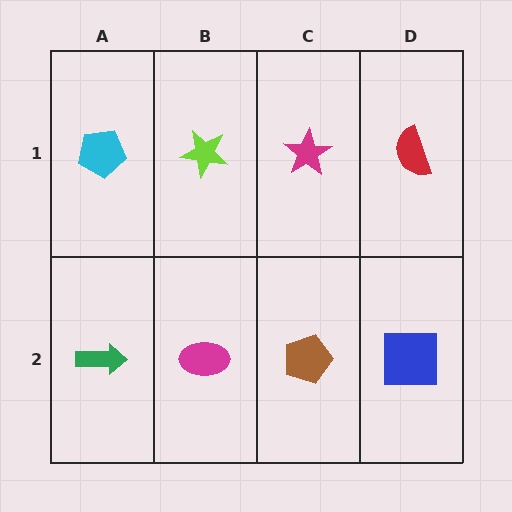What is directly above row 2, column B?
A lime star.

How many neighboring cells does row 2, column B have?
3.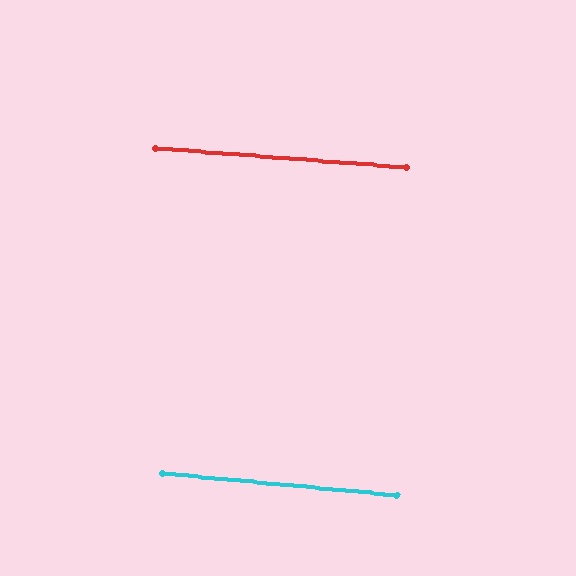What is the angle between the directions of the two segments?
Approximately 1 degree.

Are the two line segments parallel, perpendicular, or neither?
Parallel — their directions differ by only 0.9°.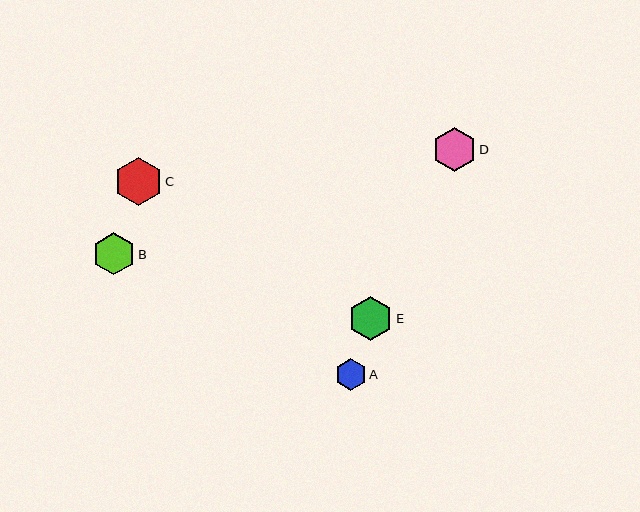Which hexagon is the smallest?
Hexagon A is the smallest with a size of approximately 31 pixels.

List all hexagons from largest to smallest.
From largest to smallest: C, E, D, B, A.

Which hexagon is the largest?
Hexagon C is the largest with a size of approximately 48 pixels.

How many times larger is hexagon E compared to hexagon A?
Hexagon E is approximately 1.4 times the size of hexagon A.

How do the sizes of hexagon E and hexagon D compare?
Hexagon E and hexagon D are approximately the same size.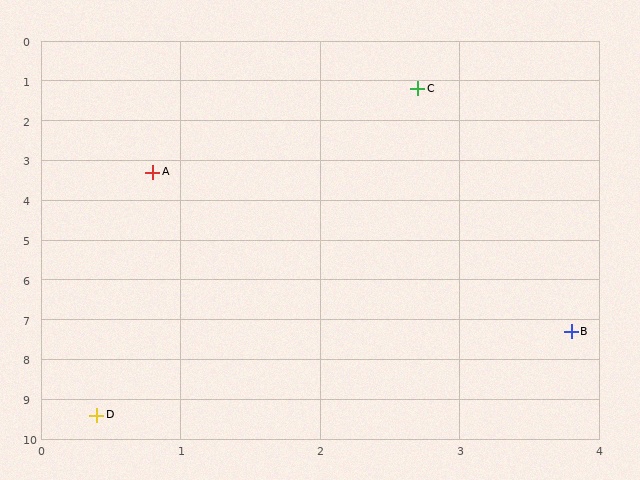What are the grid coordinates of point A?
Point A is at approximately (0.8, 3.3).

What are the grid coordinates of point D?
Point D is at approximately (0.4, 9.4).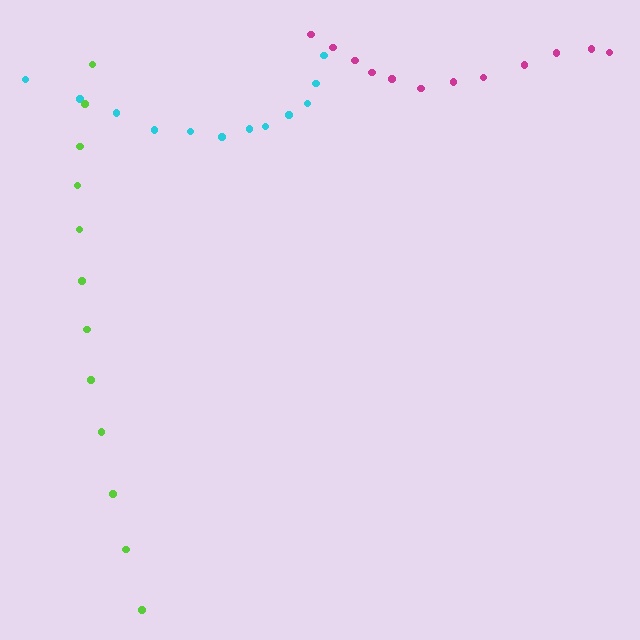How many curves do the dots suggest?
There are 3 distinct paths.